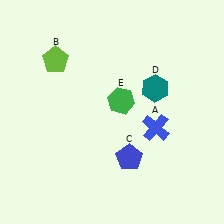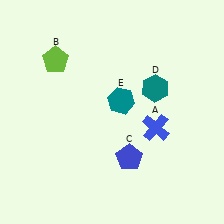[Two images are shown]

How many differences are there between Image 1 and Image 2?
There is 1 difference between the two images.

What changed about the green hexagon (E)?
In Image 1, E is green. In Image 2, it changed to teal.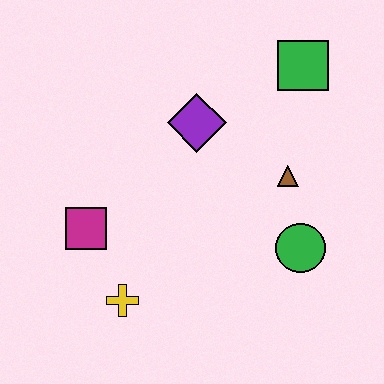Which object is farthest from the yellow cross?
The green square is farthest from the yellow cross.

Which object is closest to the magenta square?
The yellow cross is closest to the magenta square.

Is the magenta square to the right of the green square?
No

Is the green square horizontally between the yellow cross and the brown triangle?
No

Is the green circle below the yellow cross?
No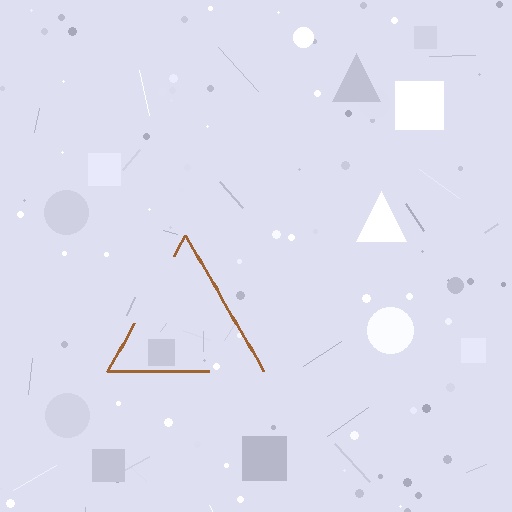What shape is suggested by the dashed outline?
The dashed outline suggests a triangle.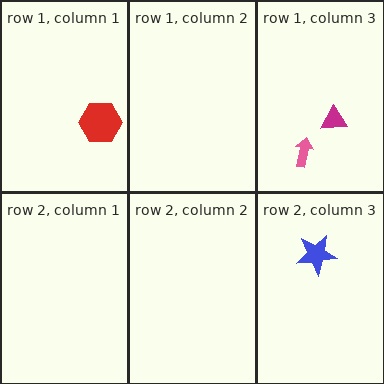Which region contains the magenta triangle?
The row 1, column 3 region.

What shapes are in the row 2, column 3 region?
The blue star.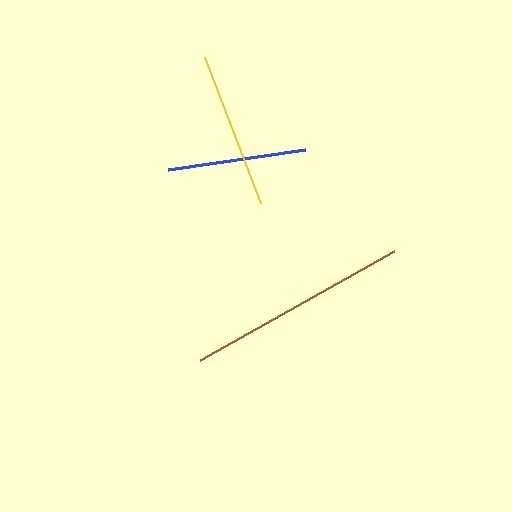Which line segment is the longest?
The brown line is the longest at approximately 223 pixels.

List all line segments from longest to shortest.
From longest to shortest: brown, yellow, blue.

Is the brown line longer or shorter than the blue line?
The brown line is longer than the blue line.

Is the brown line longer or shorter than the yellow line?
The brown line is longer than the yellow line.